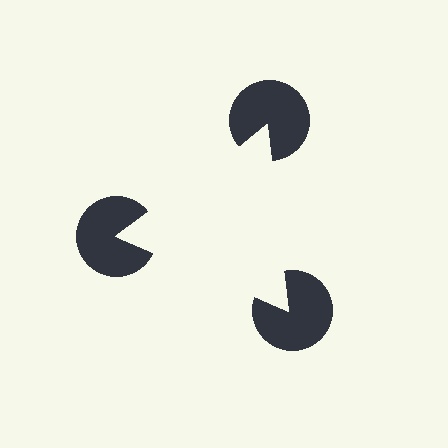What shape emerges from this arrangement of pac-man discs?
An illusory triangle — its edges are inferred from the aligned wedge cuts in the pac-man discs, not physically drawn.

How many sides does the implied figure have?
3 sides.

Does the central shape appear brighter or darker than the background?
It typically appears slightly brighter than the background, even though no actual brightness change is drawn.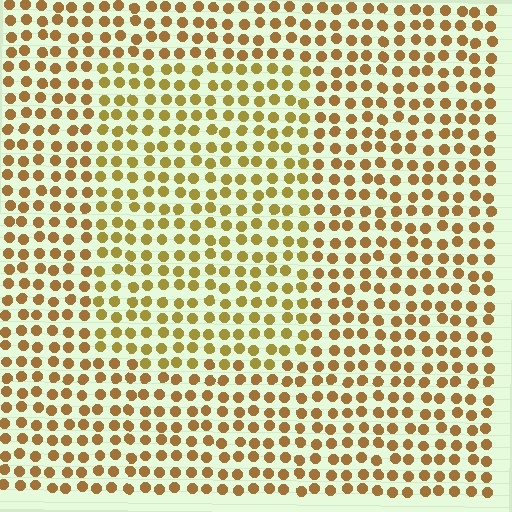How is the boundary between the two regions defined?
The boundary is defined purely by a slight shift in hue (about 20 degrees). Spacing, size, and orientation are identical on both sides.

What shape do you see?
I see a rectangle.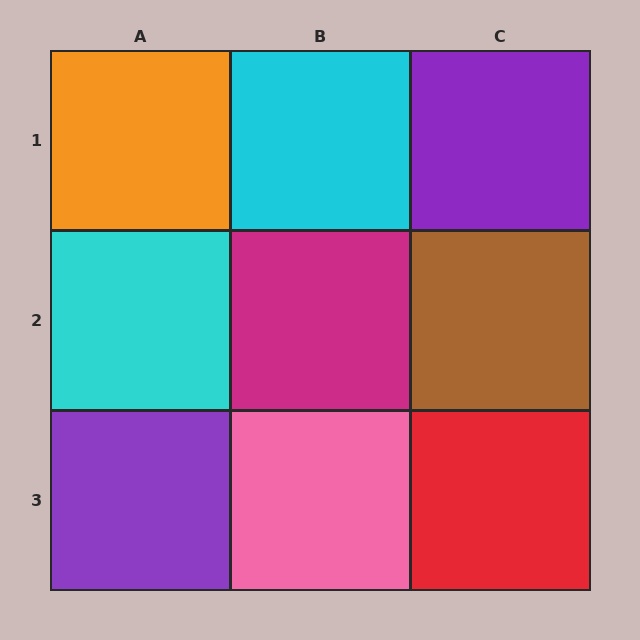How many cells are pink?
1 cell is pink.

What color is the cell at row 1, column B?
Cyan.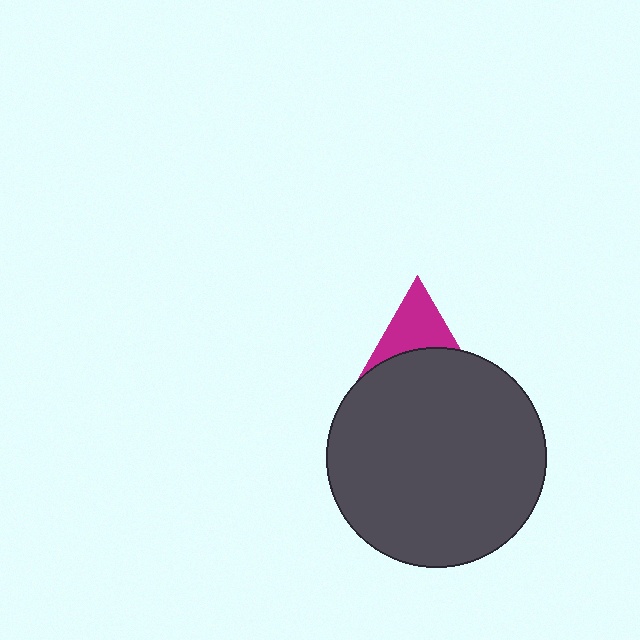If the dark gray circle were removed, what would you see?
You would see the complete magenta triangle.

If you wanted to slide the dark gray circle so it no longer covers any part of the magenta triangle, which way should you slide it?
Slide it down — that is the most direct way to separate the two shapes.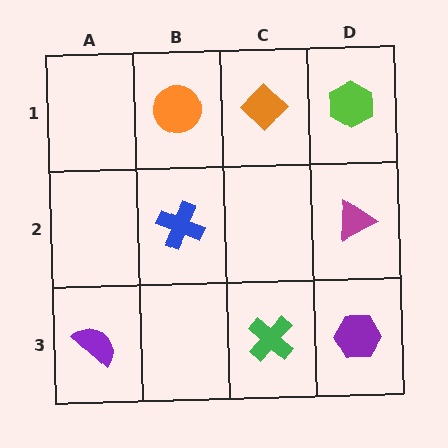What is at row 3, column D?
A purple hexagon.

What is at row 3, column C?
A green cross.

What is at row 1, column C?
An orange diamond.